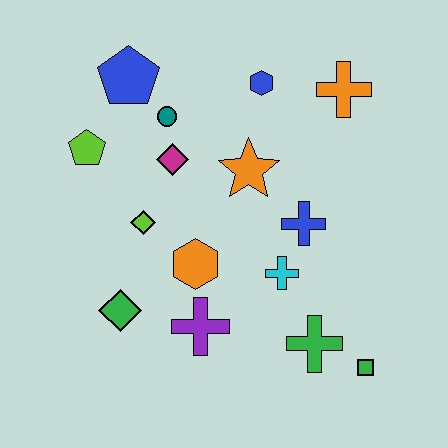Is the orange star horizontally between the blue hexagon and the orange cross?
No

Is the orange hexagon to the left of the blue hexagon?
Yes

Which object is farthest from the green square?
The blue pentagon is farthest from the green square.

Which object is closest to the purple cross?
The orange hexagon is closest to the purple cross.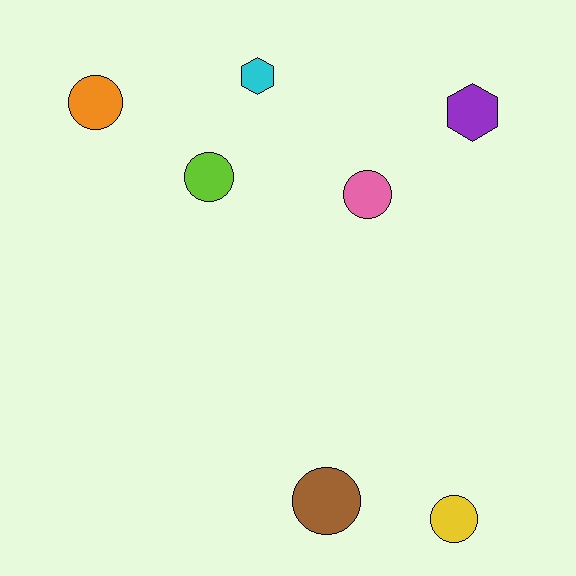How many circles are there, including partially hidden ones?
There are 5 circles.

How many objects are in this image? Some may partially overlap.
There are 7 objects.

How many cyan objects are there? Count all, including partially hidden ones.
There is 1 cyan object.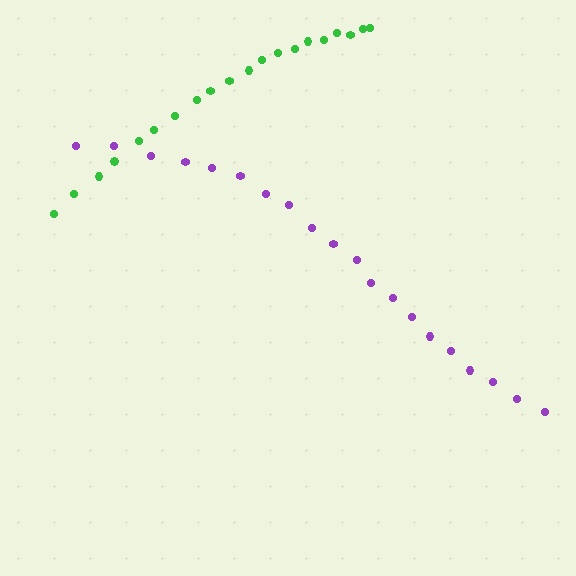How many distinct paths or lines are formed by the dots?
There are 2 distinct paths.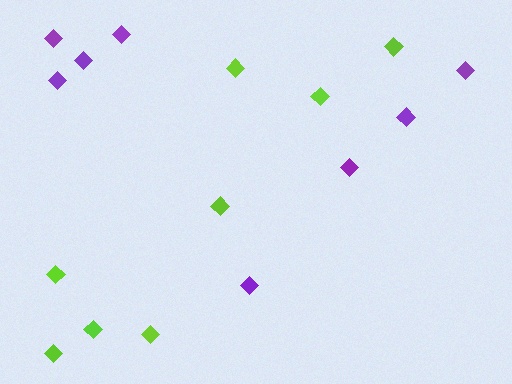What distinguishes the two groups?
There are 2 groups: one group of lime diamonds (8) and one group of purple diamonds (8).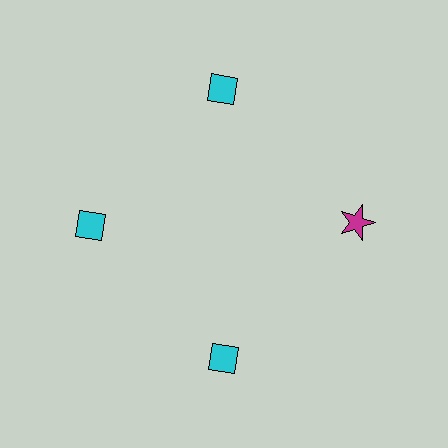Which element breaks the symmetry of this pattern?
The magenta star at roughly the 3 o'clock position breaks the symmetry. All other shapes are cyan diamonds.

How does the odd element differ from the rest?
It differs in both color (magenta instead of cyan) and shape (star instead of diamond).